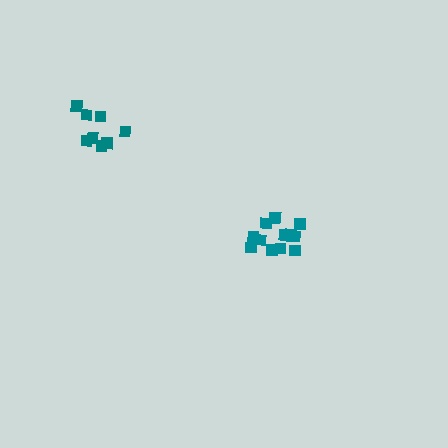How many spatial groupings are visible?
There are 2 spatial groupings.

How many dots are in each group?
Group 1: 14 dots, Group 2: 8 dots (22 total).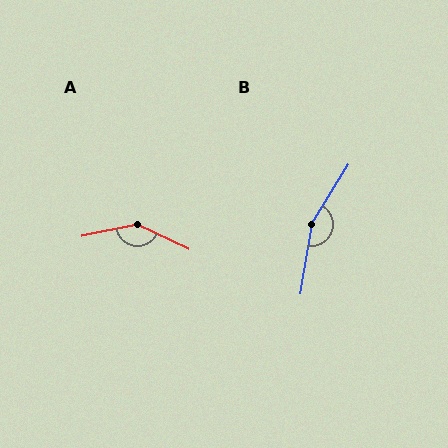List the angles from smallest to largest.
A (142°), B (157°).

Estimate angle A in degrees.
Approximately 142 degrees.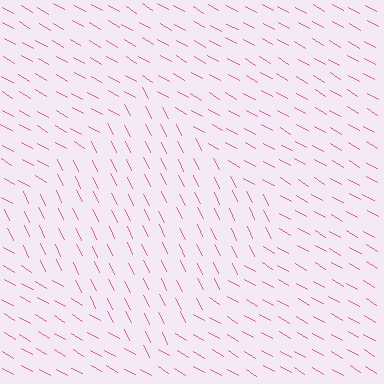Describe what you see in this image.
The image is filled with small pink line segments. A diamond region in the image has lines oriented differently from the surrounding lines, creating a visible texture boundary.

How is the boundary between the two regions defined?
The boundary is defined purely by a change in line orientation (approximately 34 degrees difference). All lines are the same color and thickness.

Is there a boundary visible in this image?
Yes, there is a texture boundary formed by a change in line orientation.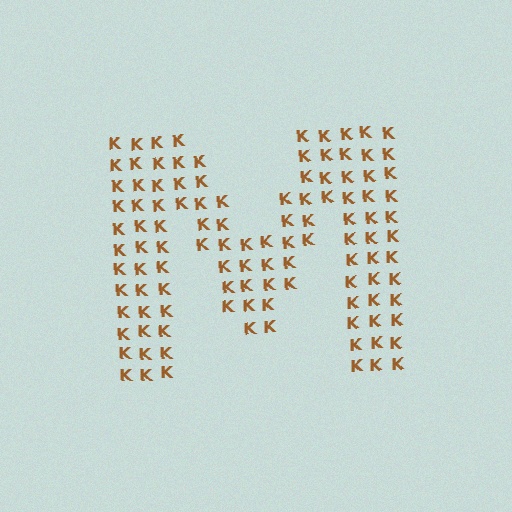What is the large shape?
The large shape is the letter M.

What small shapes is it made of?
It is made of small letter K's.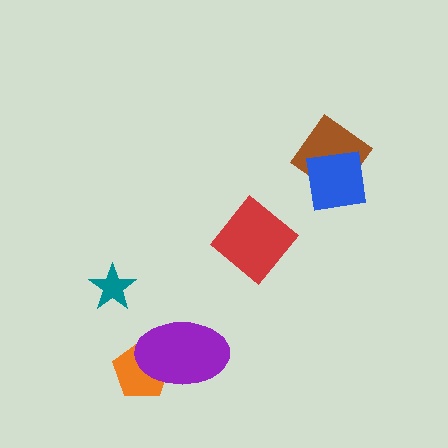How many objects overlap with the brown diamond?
1 object overlaps with the brown diamond.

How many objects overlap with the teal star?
0 objects overlap with the teal star.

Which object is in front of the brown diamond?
The blue square is in front of the brown diamond.